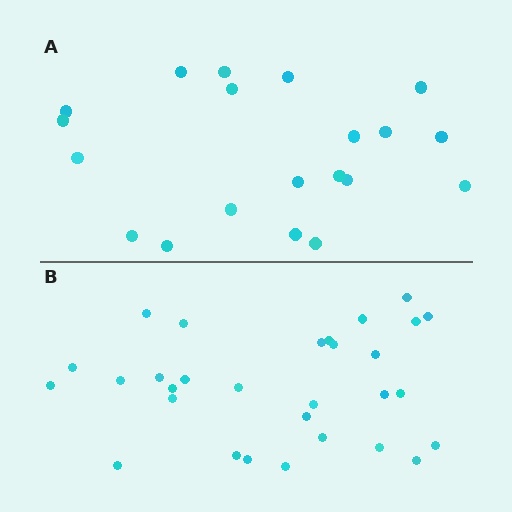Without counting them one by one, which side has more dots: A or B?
Region B (the bottom region) has more dots.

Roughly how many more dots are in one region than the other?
Region B has roughly 10 or so more dots than region A.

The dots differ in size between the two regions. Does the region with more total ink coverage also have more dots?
No. Region A has more total ink coverage because its dots are larger, but region B actually contains more individual dots. Total area can be misleading — the number of items is what matters here.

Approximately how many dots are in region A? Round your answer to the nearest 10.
About 20 dots.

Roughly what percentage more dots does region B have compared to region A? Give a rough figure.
About 50% more.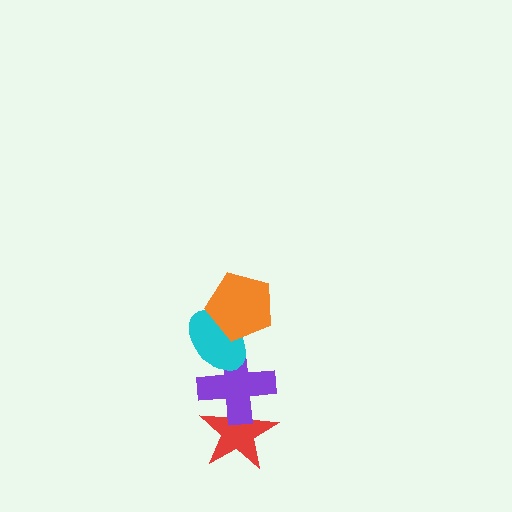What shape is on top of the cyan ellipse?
The orange pentagon is on top of the cyan ellipse.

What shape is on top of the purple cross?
The cyan ellipse is on top of the purple cross.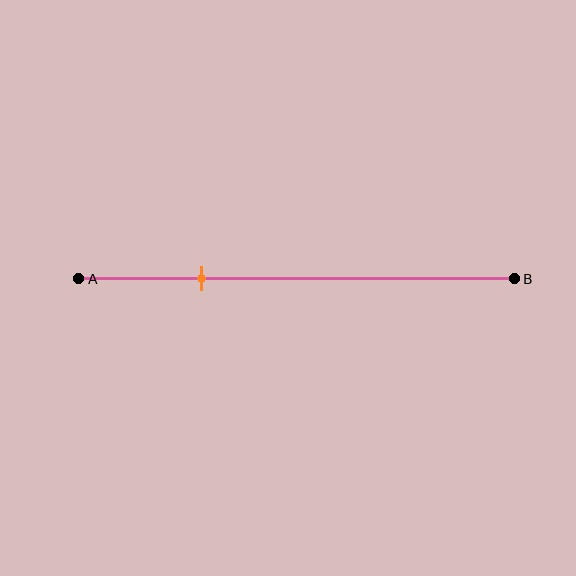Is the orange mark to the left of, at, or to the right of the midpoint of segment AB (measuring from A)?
The orange mark is to the left of the midpoint of segment AB.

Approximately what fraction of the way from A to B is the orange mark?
The orange mark is approximately 30% of the way from A to B.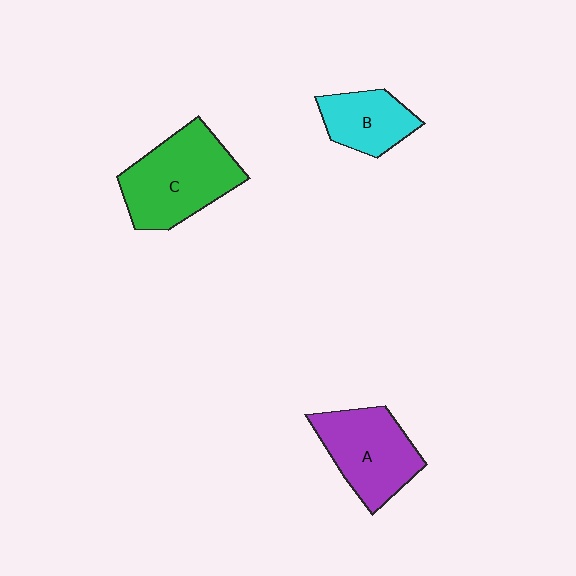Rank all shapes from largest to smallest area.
From largest to smallest: C (green), A (purple), B (cyan).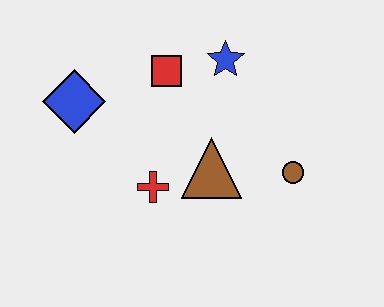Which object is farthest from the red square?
The brown circle is farthest from the red square.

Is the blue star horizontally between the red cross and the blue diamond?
No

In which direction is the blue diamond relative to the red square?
The blue diamond is to the left of the red square.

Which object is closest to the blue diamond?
The red square is closest to the blue diamond.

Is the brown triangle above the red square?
No